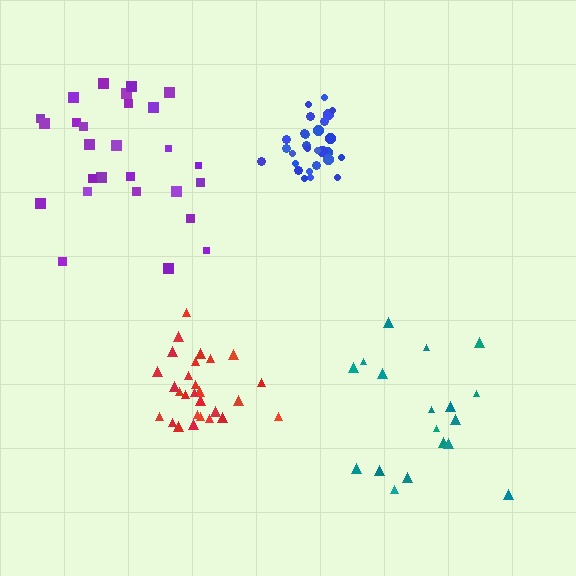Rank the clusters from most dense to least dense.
blue, red, purple, teal.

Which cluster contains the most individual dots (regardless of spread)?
Blue (29).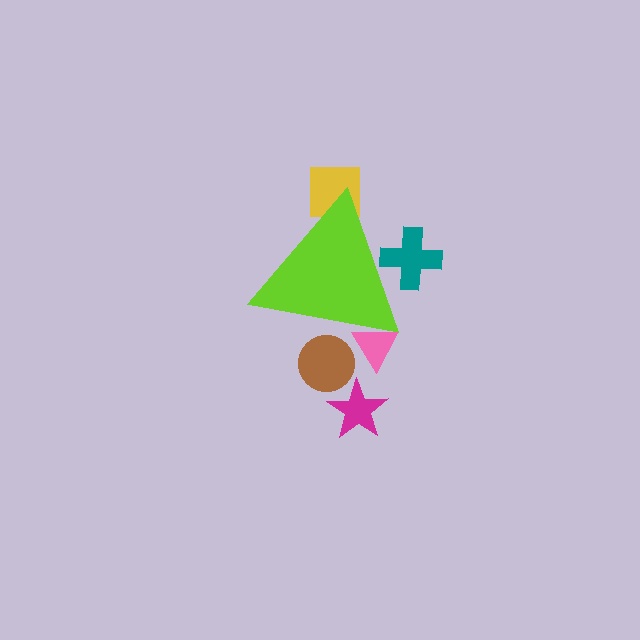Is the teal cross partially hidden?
Yes, the teal cross is partially hidden behind the lime triangle.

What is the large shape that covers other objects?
A lime triangle.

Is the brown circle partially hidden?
Yes, the brown circle is partially hidden behind the lime triangle.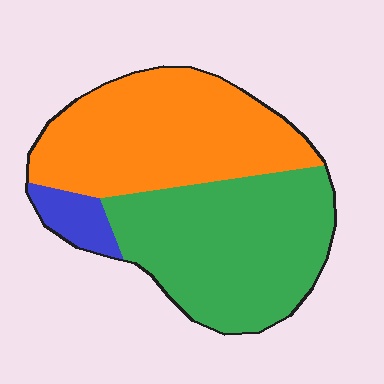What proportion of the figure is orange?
Orange covers 45% of the figure.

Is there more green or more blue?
Green.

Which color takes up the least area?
Blue, at roughly 5%.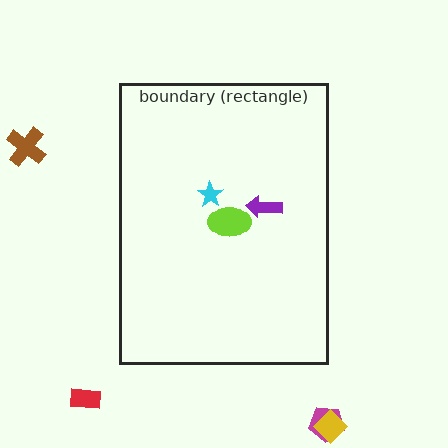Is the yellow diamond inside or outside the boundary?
Outside.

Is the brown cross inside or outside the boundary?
Outside.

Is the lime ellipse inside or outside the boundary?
Inside.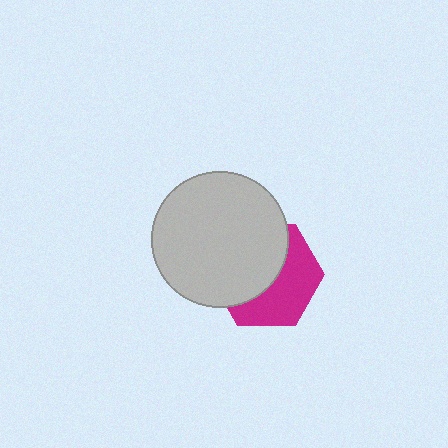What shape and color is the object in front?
The object in front is a light gray circle.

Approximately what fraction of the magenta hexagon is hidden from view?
Roughly 53% of the magenta hexagon is hidden behind the light gray circle.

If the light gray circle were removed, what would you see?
You would see the complete magenta hexagon.